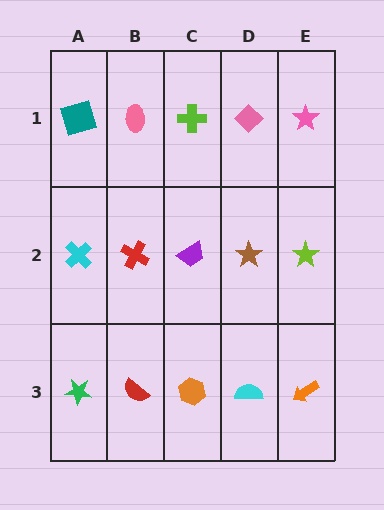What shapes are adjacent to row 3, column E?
A lime star (row 2, column E), a cyan semicircle (row 3, column D).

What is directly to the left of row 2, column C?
A red cross.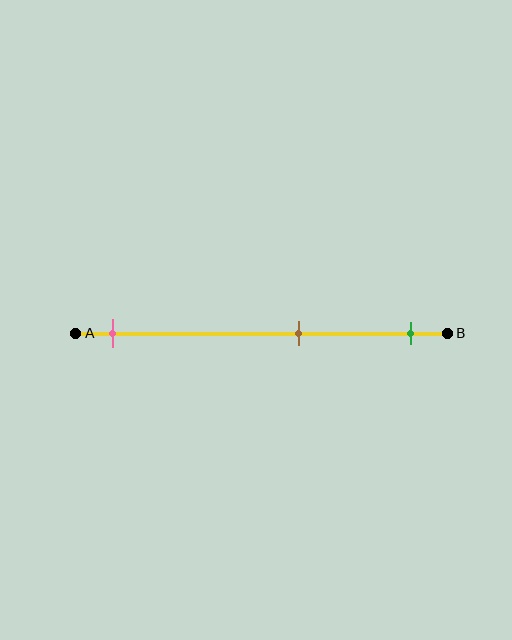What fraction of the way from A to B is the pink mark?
The pink mark is approximately 10% (0.1) of the way from A to B.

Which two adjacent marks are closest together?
The brown and green marks are the closest adjacent pair.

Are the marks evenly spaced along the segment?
No, the marks are not evenly spaced.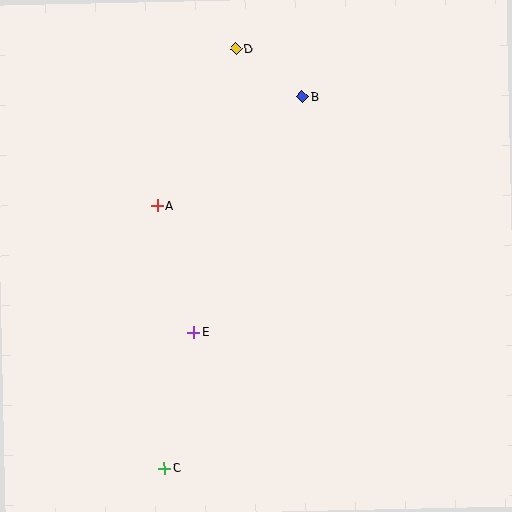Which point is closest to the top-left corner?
Point D is closest to the top-left corner.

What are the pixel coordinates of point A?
Point A is at (157, 206).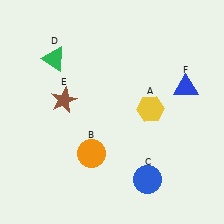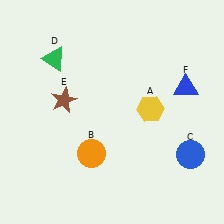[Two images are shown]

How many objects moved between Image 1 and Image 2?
1 object moved between the two images.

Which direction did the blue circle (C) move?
The blue circle (C) moved right.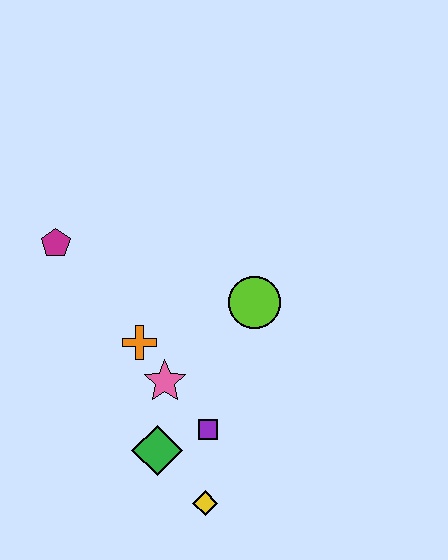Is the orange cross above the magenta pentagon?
No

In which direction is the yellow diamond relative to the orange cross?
The yellow diamond is below the orange cross.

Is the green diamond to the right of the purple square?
No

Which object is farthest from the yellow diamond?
The magenta pentagon is farthest from the yellow diamond.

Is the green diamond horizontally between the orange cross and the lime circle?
Yes